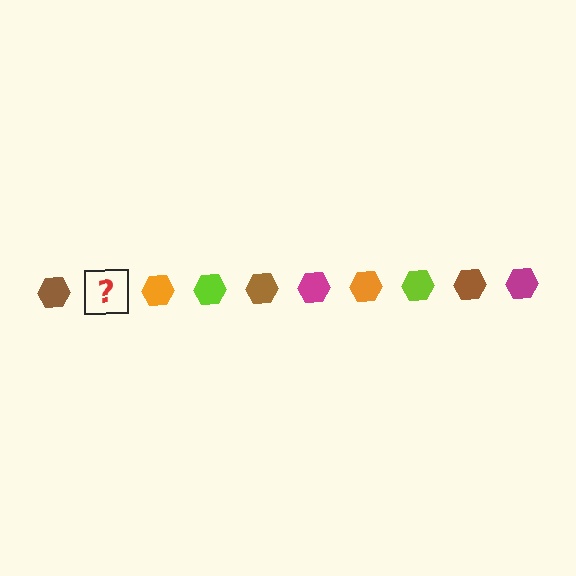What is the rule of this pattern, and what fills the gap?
The rule is that the pattern cycles through brown, magenta, orange, lime hexagons. The gap should be filled with a magenta hexagon.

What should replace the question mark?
The question mark should be replaced with a magenta hexagon.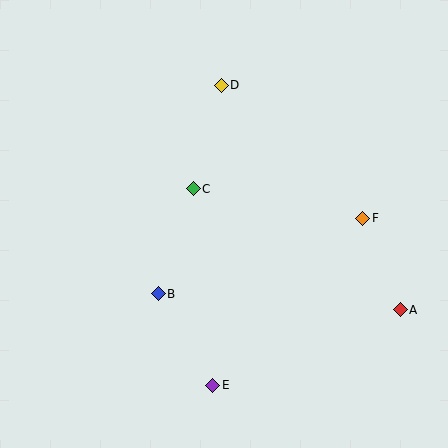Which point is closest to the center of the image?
Point C at (193, 189) is closest to the center.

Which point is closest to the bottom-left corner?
Point B is closest to the bottom-left corner.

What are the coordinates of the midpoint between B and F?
The midpoint between B and F is at (260, 256).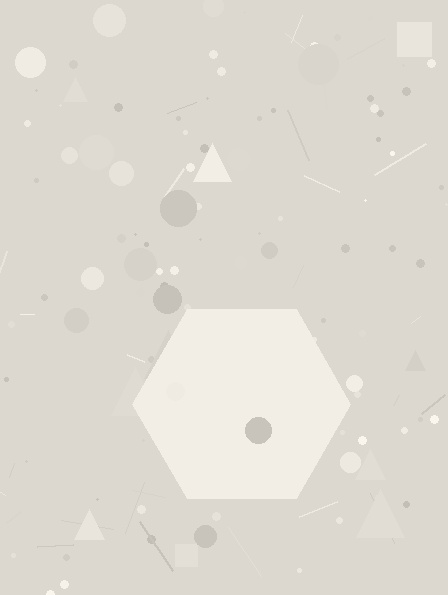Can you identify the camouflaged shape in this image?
The camouflaged shape is a hexagon.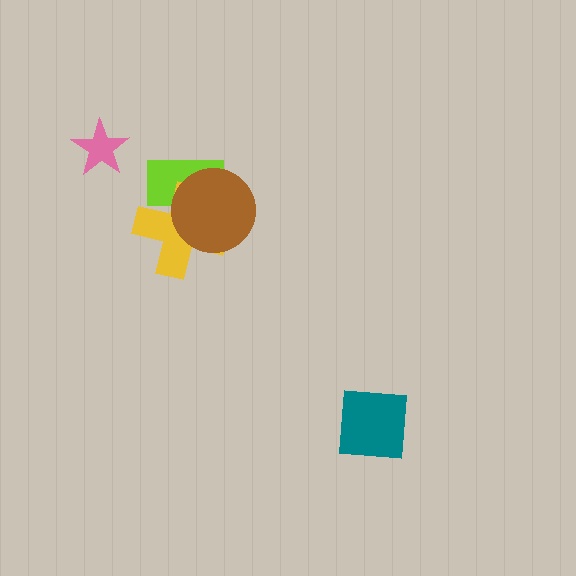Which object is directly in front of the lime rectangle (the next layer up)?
The yellow cross is directly in front of the lime rectangle.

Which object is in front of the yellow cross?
The brown circle is in front of the yellow cross.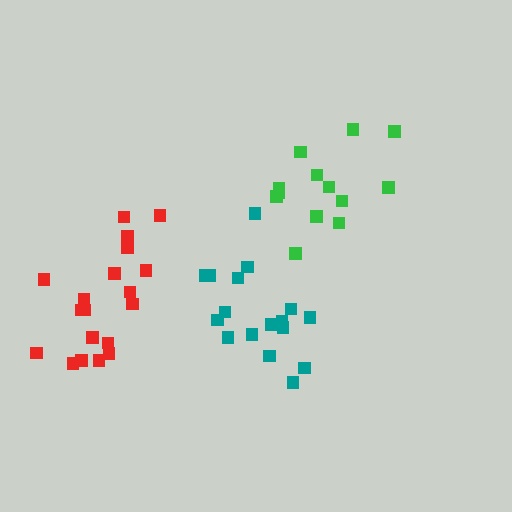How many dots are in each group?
Group 1: 13 dots, Group 2: 17 dots, Group 3: 19 dots (49 total).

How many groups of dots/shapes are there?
There are 3 groups.